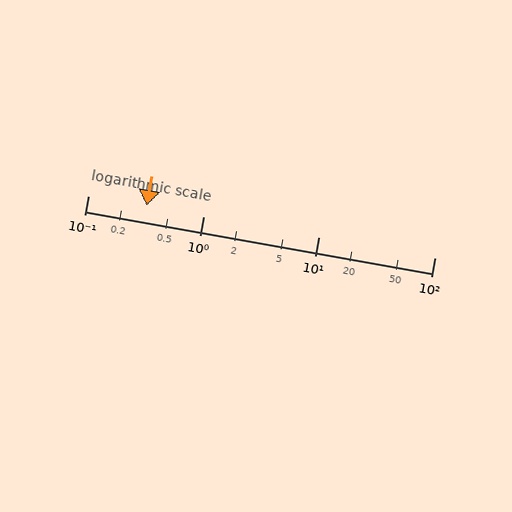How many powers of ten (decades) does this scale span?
The scale spans 3 decades, from 0.1 to 100.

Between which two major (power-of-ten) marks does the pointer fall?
The pointer is between 0.1 and 1.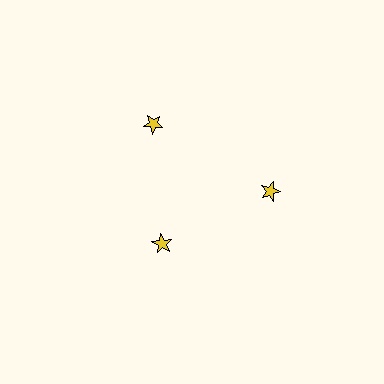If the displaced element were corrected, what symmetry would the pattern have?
It would have 3-fold rotational symmetry — the pattern would map onto itself every 120 degrees.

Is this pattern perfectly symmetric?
No. The 3 yellow stars are arranged in a ring, but one element near the 7 o'clock position is pulled inward toward the center, breaking the 3-fold rotational symmetry.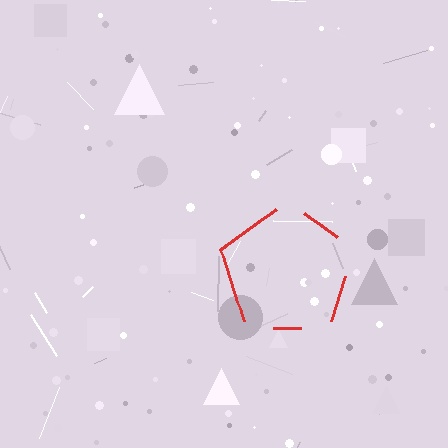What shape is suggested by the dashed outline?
The dashed outline suggests a pentagon.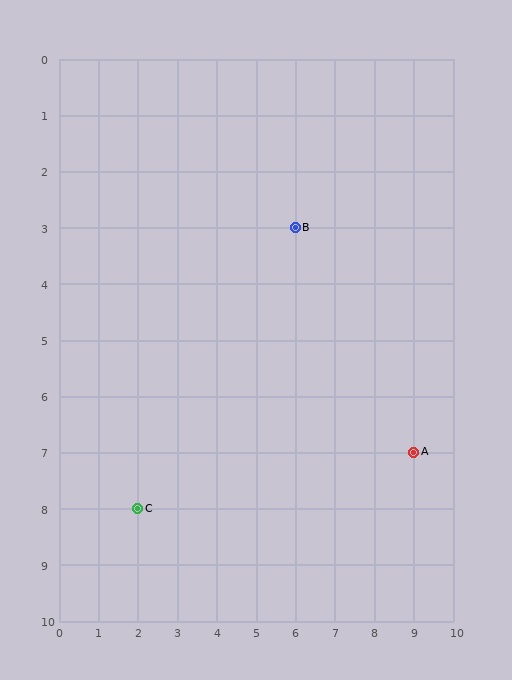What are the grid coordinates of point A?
Point A is at grid coordinates (9, 7).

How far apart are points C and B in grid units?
Points C and B are 4 columns and 5 rows apart (about 6.4 grid units diagonally).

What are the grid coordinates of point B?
Point B is at grid coordinates (6, 3).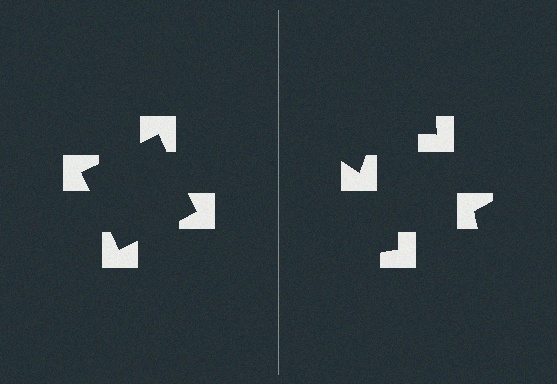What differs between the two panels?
The notched squares are positioned identically on both sides; only the wedge orientations differ. On the left they align to a square; on the right they are misaligned.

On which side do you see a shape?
An illusory square appears on the left side. On the right side the wedge cuts are rotated, so no coherent shape forms.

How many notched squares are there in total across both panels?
8 — 4 on each side.